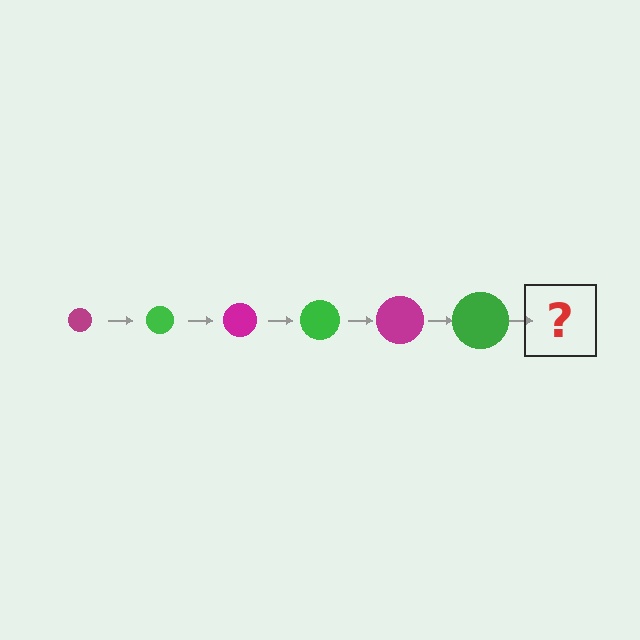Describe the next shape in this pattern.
It should be a magenta circle, larger than the previous one.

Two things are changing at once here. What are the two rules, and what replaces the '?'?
The two rules are that the circle grows larger each step and the color cycles through magenta and green. The '?' should be a magenta circle, larger than the previous one.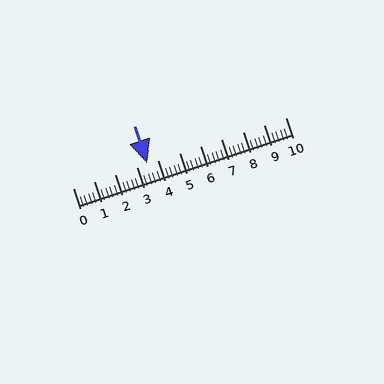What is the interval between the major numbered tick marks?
The major tick marks are spaced 1 units apart.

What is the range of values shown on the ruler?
The ruler shows values from 0 to 10.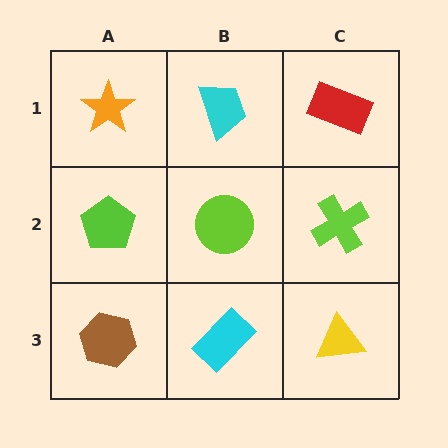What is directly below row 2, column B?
A cyan rectangle.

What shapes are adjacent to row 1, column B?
A lime circle (row 2, column B), an orange star (row 1, column A), a red rectangle (row 1, column C).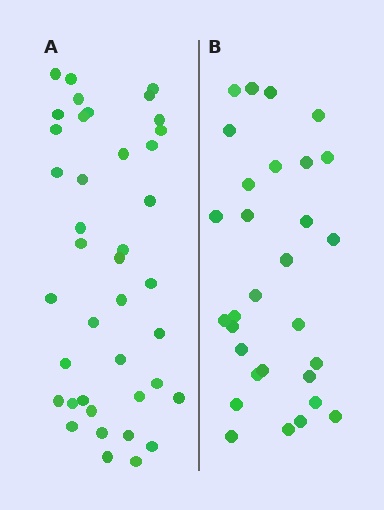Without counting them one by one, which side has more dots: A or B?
Region A (the left region) has more dots.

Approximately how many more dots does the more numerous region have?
Region A has roughly 10 or so more dots than region B.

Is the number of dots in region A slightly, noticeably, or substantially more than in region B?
Region A has noticeably more, but not dramatically so. The ratio is roughly 1.3 to 1.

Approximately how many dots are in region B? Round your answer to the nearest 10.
About 30 dots.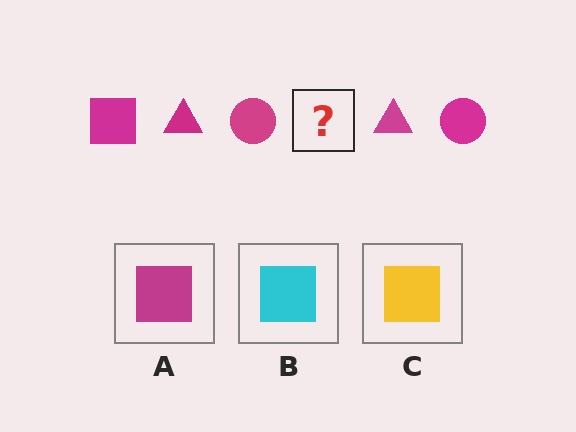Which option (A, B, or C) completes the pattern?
A.